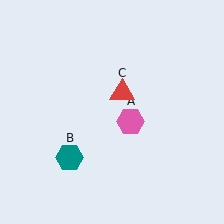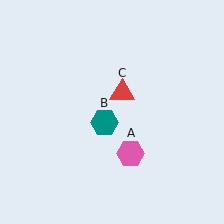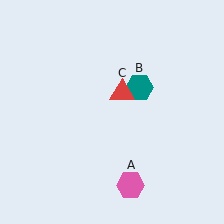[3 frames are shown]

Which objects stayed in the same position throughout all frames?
Red triangle (object C) remained stationary.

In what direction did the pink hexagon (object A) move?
The pink hexagon (object A) moved down.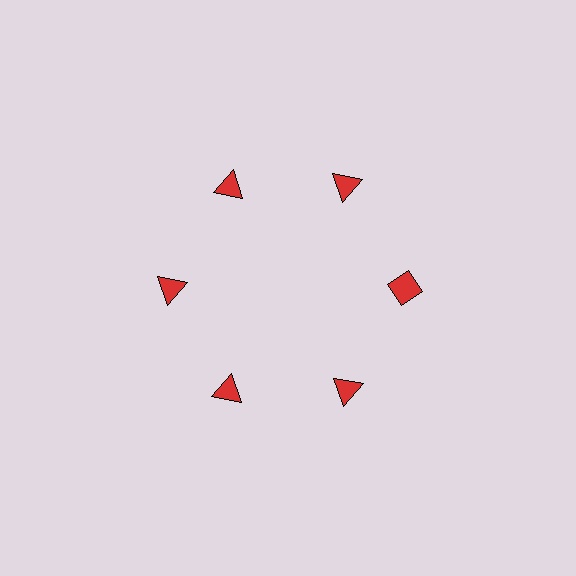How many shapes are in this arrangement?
There are 6 shapes arranged in a ring pattern.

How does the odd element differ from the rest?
It has a different shape: diamond instead of triangle.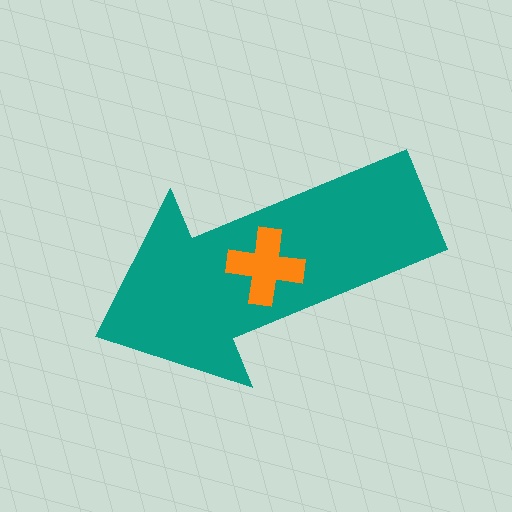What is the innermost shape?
The orange cross.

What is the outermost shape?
The teal arrow.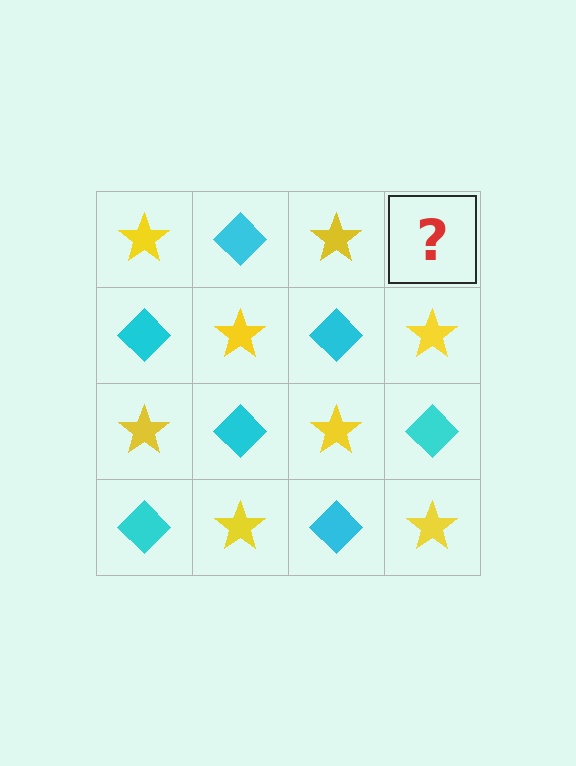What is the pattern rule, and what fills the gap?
The rule is that it alternates yellow star and cyan diamond in a checkerboard pattern. The gap should be filled with a cyan diamond.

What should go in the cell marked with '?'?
The missing cell should contain a cyan diamond.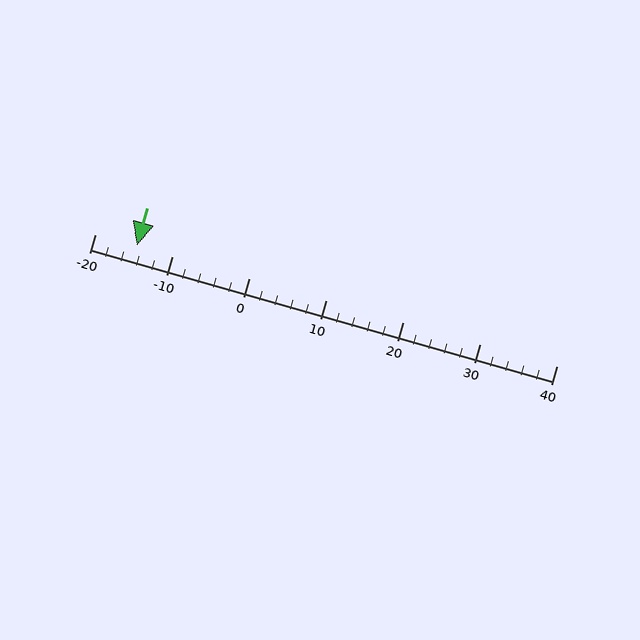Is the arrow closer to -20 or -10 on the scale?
The arrow is closer to -10.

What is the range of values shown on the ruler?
The ruler shows values from -20 to 40.